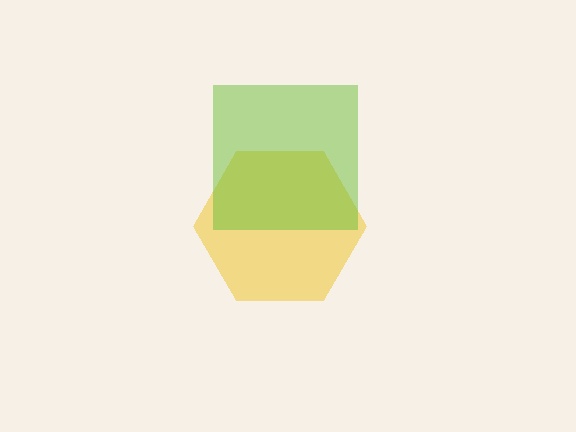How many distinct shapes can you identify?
There are 2 distinct shapes: a yellow hexagon, a lime square.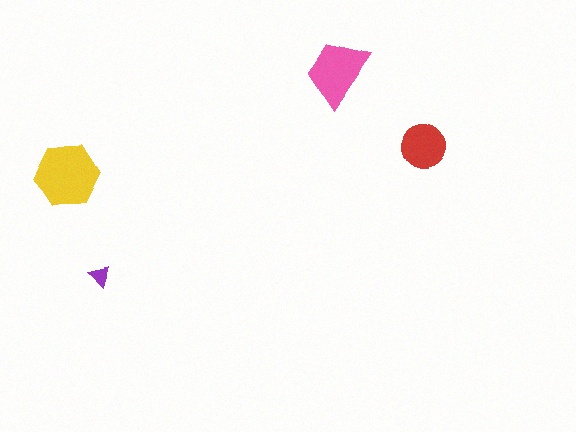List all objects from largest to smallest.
The yellow hexagon, the pink trapezoid, the red circle, the purple triangle.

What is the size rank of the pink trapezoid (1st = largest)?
2nd.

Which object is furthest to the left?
The yellow hexagon is leftmost.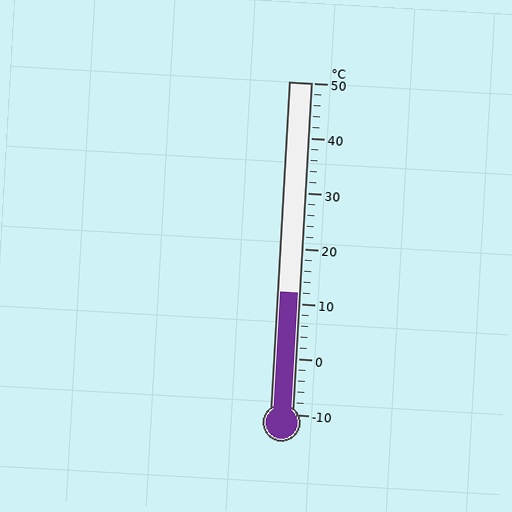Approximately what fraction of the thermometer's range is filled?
The thermometer is filled to approximately 35% of its range.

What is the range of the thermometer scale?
The thermometer scale ranges from -10°C to 50°C.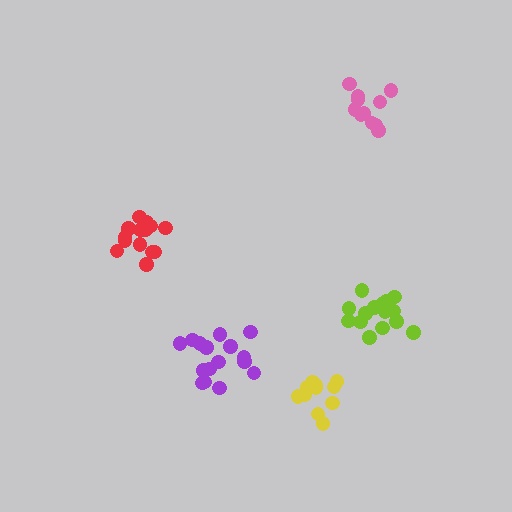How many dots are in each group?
Group 1: 14 dots, Group 2: 12 dots, Group 3: 16 dots, Group 4: 11 dots, Group 5: 16 dots (69 total).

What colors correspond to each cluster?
The clusters are colored: red, yellow, purple, pink, lime.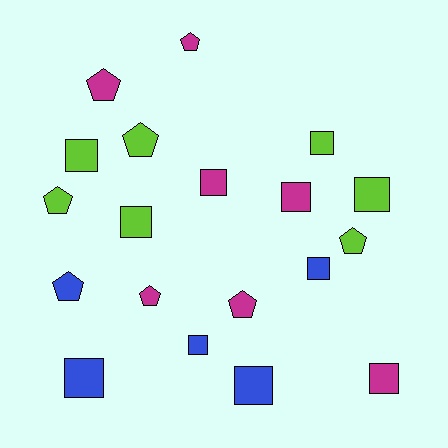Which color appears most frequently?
Magenta, with 7 objects.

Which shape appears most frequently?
Square, with 11 objects.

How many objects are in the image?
There are 19 objects.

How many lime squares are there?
There are 4 lime squares.